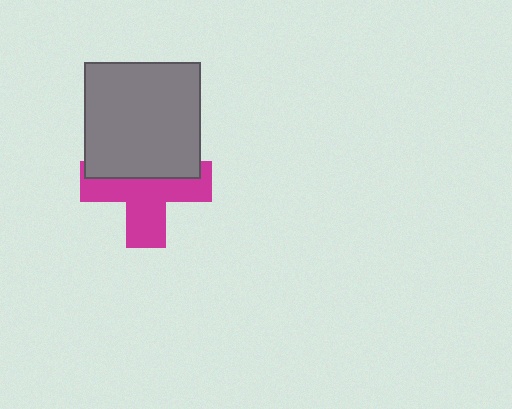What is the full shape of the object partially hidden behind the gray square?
The partially hidden object is a magenta cross.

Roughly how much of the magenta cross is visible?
About half of it is visible (roughly 56%).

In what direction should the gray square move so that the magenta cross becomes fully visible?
The gray square should move up. That is the shortest direction to clear the overlap and leave the magenta cross fully visible.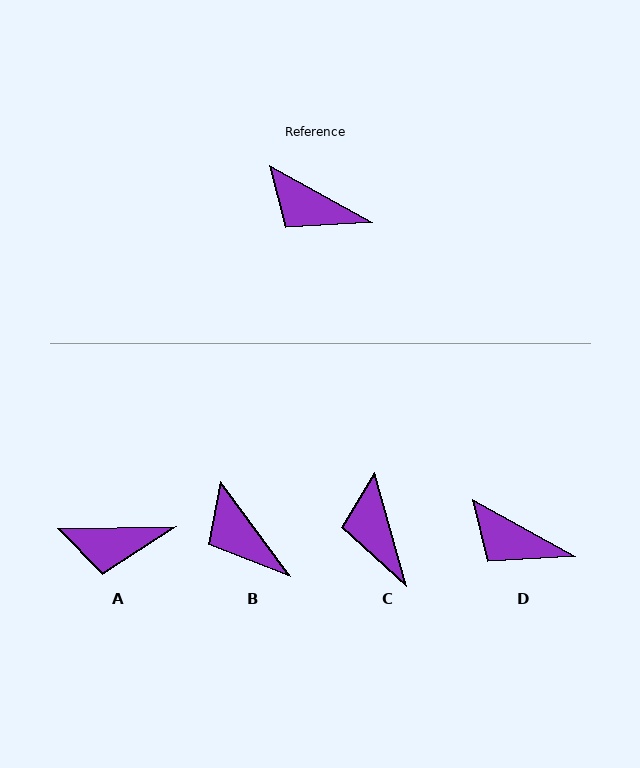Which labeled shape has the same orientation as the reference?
D.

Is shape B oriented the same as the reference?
No, it is off by about 25 degrees.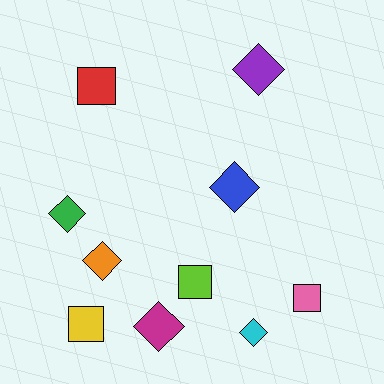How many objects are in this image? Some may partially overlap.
There are 10 objects.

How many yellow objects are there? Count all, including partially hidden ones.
There is 1 yellow object.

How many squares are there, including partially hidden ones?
There are 4 squares.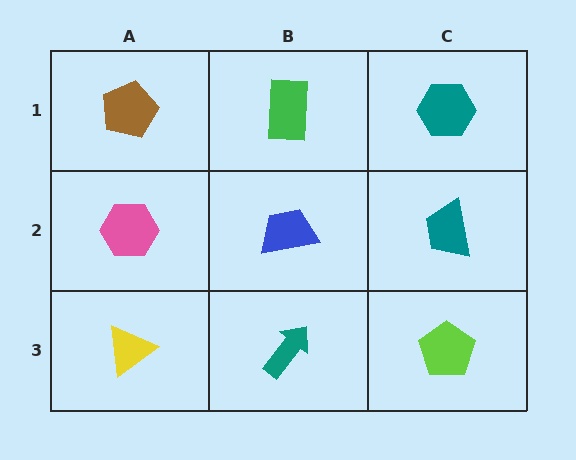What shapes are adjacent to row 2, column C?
A teal hexagon (row 1, column C), a lime pentagon (row 3, column C), a blue trapezoid (row 2, column B).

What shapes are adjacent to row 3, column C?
A teal trapezoid (row 2, column C), a teal arrow (row 3, column B).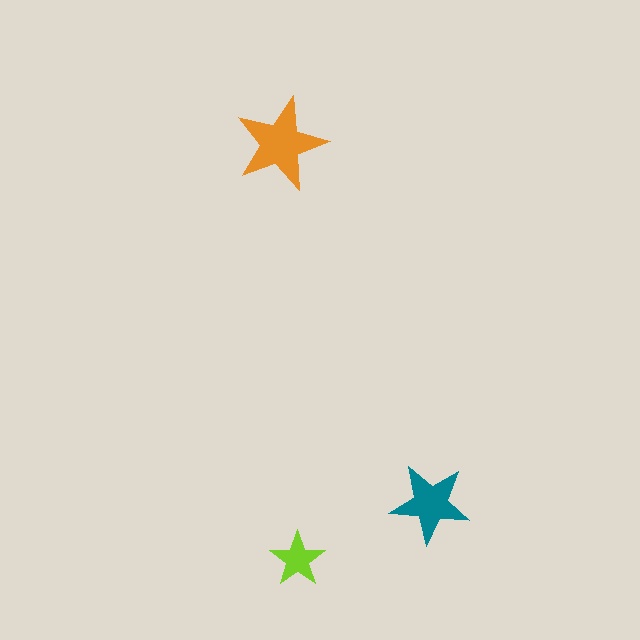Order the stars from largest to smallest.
the orange one, the teal one, the lime one.